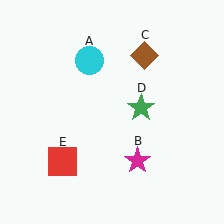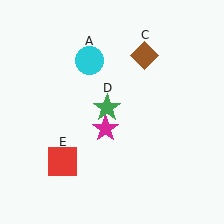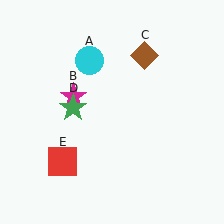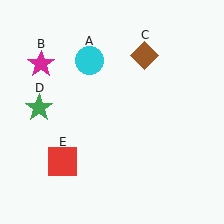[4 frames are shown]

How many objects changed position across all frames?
2 objects changed position: magenta star (object B), green star (object D).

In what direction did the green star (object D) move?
The green star (object D) moved left.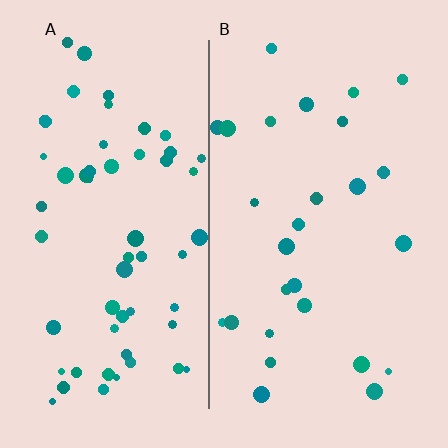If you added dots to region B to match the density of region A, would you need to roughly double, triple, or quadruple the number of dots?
Approximately double.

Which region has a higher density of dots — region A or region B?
A (the left).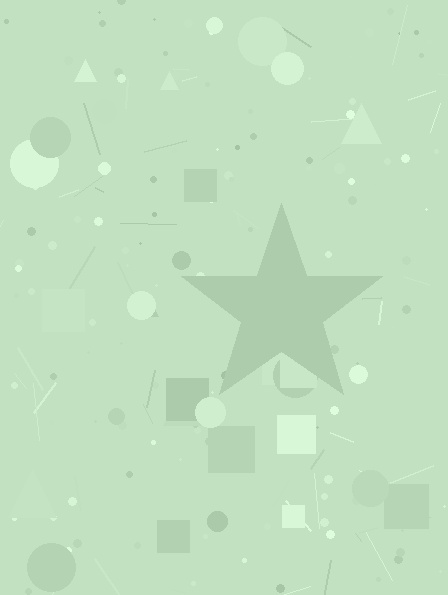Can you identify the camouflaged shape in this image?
The camouflaged shape is a star.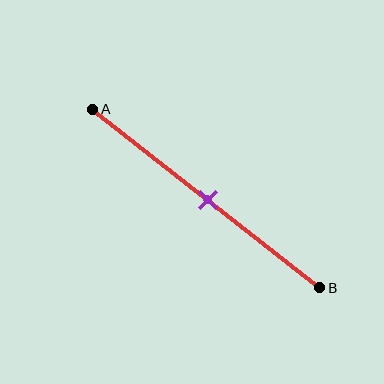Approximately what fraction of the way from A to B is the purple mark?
The purple mark is approximately 50% of the way from A to B.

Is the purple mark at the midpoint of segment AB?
Yes, the mark is approximately at the midpoint.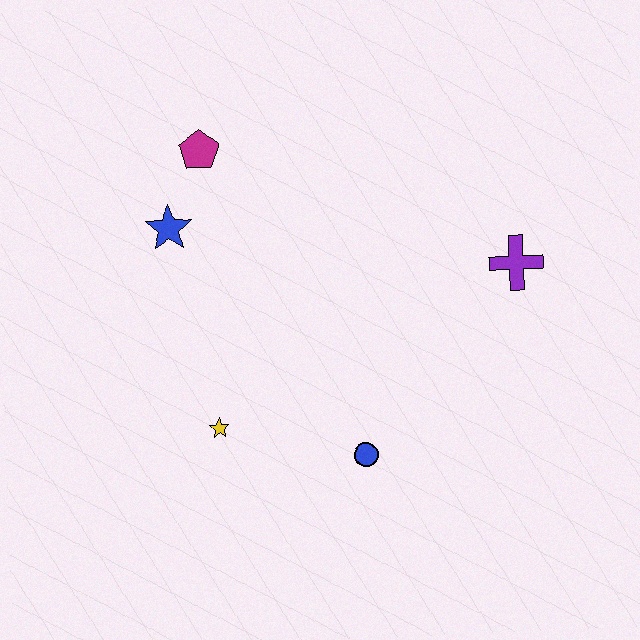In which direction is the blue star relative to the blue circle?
The blue star is above the blue circle.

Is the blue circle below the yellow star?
Yes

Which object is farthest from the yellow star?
The purple cross is farthest from the yellow star.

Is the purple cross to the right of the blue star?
Yes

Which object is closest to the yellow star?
The blue circle is closest to the yellow star.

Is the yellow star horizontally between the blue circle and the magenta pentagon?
Yes